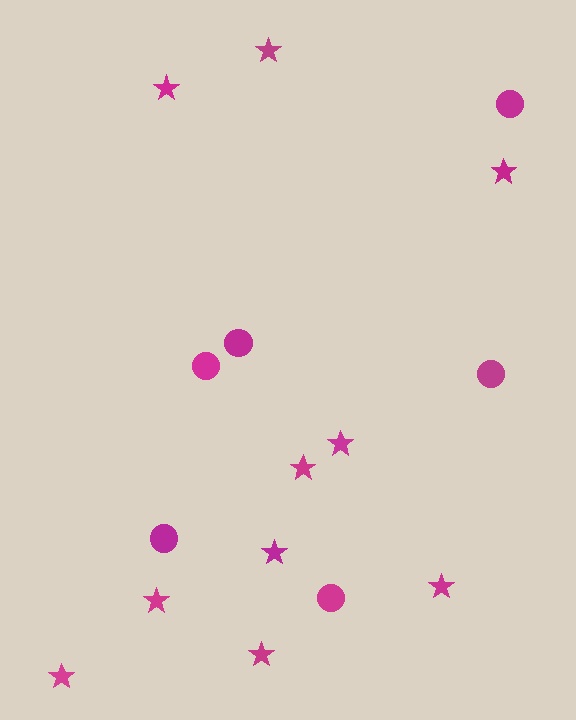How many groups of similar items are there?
There are 2 groups: one group of stars (10) and one group of circles (6).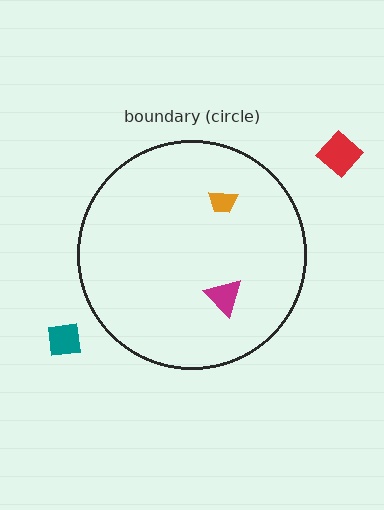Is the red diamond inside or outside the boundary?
Outside.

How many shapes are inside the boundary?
2 inside, 2 outside.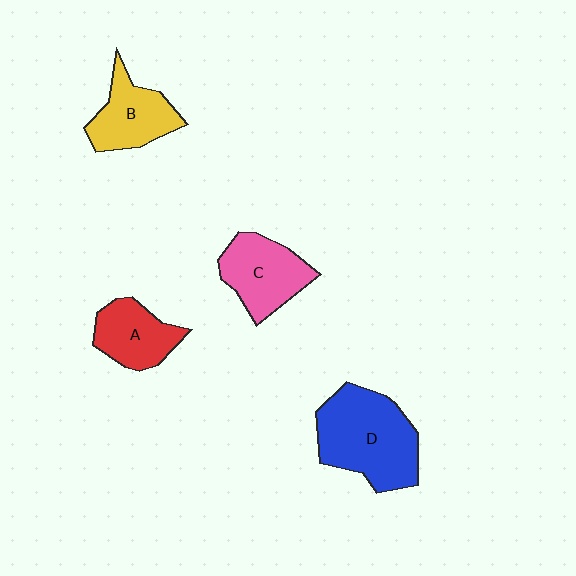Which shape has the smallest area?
Shape A (red).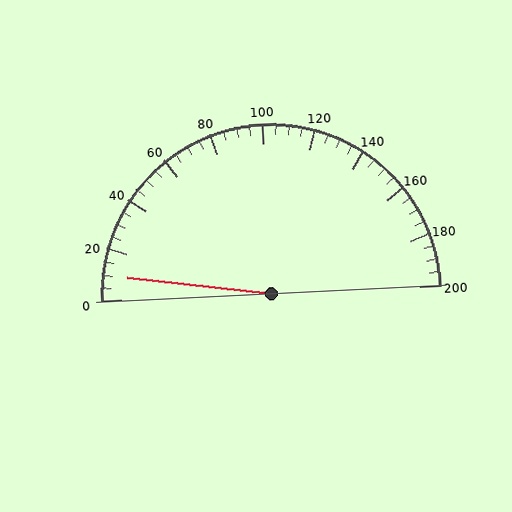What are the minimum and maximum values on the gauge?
The gauge ranges from 0 to 200.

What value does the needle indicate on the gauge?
The needle indicates approximately 10.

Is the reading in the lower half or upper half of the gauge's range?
The reading is in the lower half of the range (0 to 200).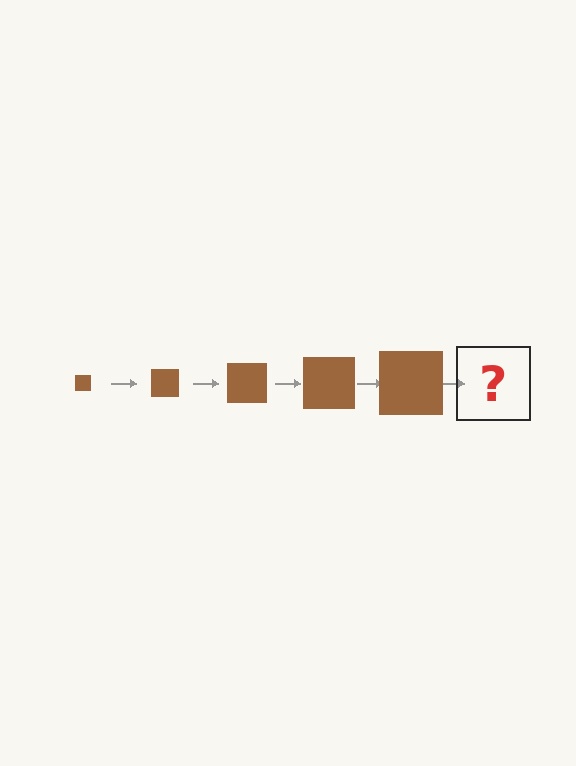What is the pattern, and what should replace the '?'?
The pattern is that the square gets progressively larger each step. The '?' should be a brown square, larger than the previous one.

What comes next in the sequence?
The next element should be a brown square, larger than the previous one.